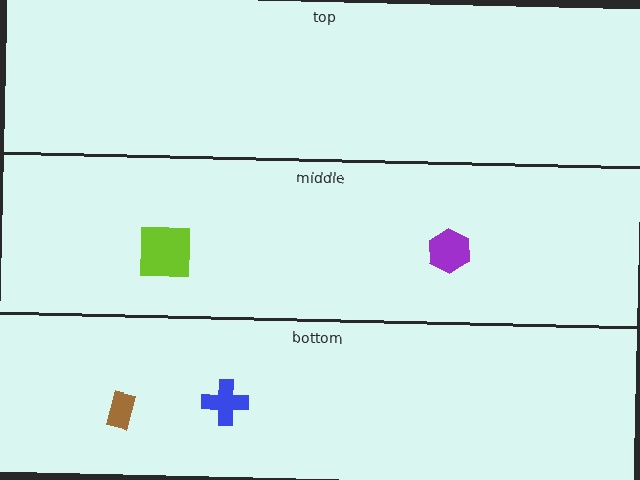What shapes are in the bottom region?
The blue cross, the brown rectangle.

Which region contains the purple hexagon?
The middle region.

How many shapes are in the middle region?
2.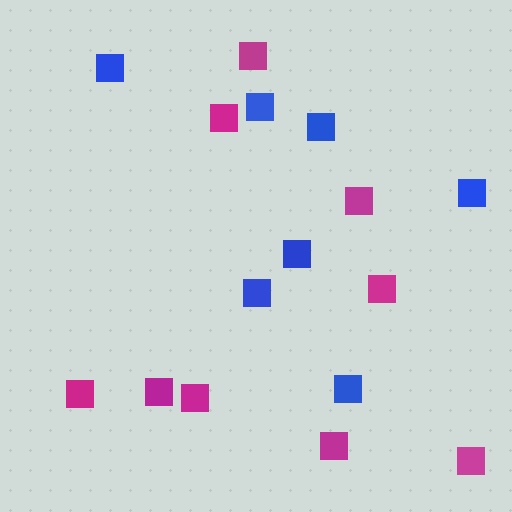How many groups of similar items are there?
There are 2 groups: one group of magenta squares (9) and one group of blue squares (7).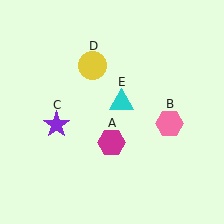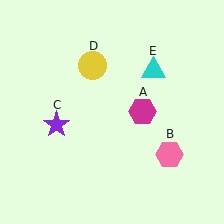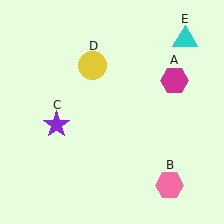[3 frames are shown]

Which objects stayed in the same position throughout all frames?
Purple star (object C) and yellow circle (object D) remained stationary.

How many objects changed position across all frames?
3 objects changed position: magenta hexagon (object A), pink hexagon (object B), cyan triangle (object E).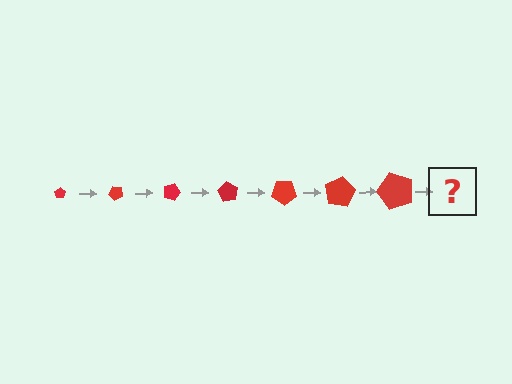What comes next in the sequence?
The next element should be a pentagon, larger than the previous one and rotated 315 degrees from the start.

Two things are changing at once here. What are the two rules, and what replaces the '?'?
The two rules are that the pentagon grows larger each step and it rotates 45 degrees each step. The '?' should be a pentagon, larger than the previous one and rotated 315 degrees from the start.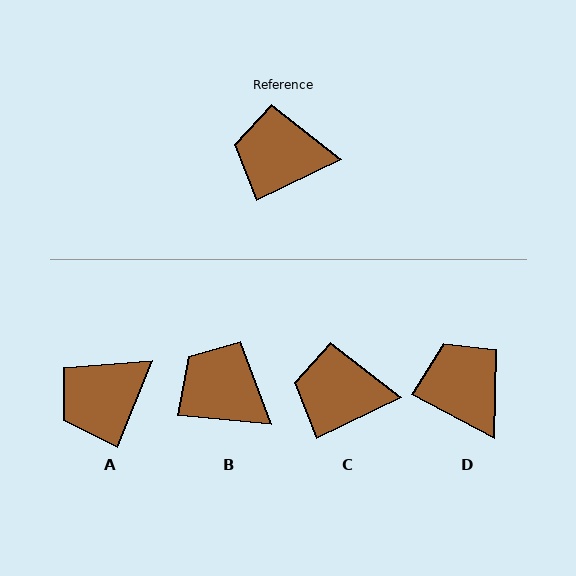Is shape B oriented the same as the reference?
No, it is off by about 32 degrees.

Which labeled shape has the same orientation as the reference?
C.